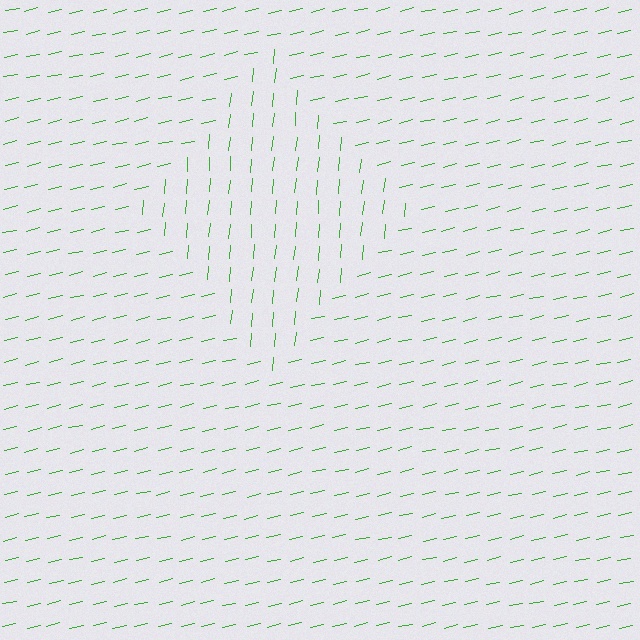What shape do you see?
I see a diamond.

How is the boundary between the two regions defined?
The boundary is defined purely by a change in line orientation (approximately 71 degrees difference). All lines are the same color and thickness.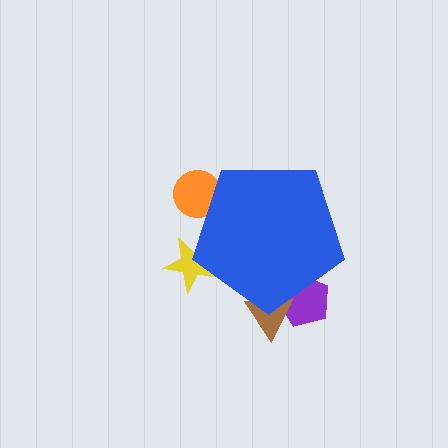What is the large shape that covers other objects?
A blue pentagon.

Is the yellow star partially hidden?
Yes, the yellow star is partially hidden behind the blue pentagon.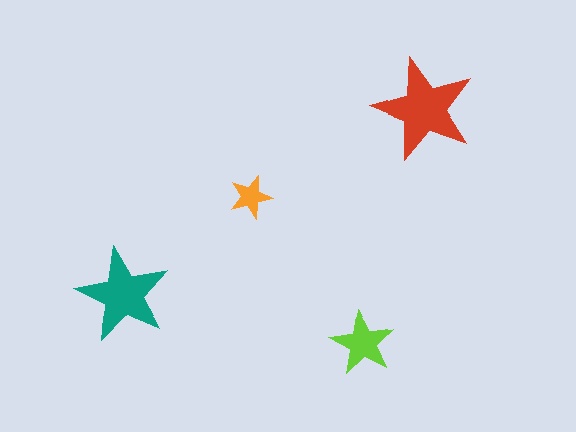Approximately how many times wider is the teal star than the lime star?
About 1.5 times wider.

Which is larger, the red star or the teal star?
The red one.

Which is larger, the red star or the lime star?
The red one.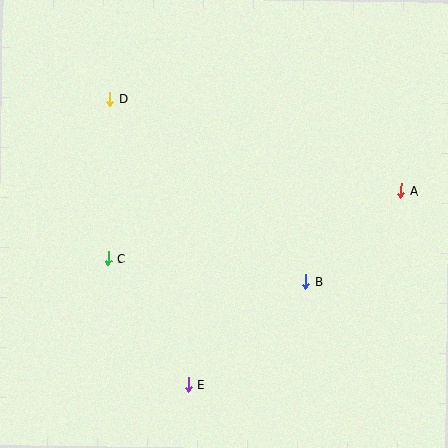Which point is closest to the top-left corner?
Point D is closest to the top-left corner.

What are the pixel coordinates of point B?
Point B is at (306, 282).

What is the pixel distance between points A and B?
The distance between A and B is 131 pixels.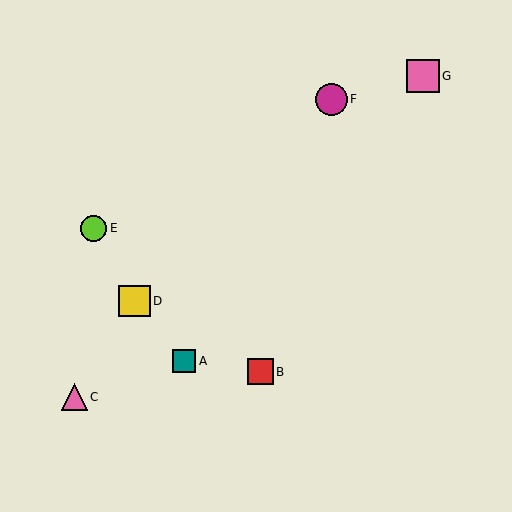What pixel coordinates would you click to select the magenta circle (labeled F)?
Click at (331, 99) to select the magenta circle F.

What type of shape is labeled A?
Shape A is a teal square.